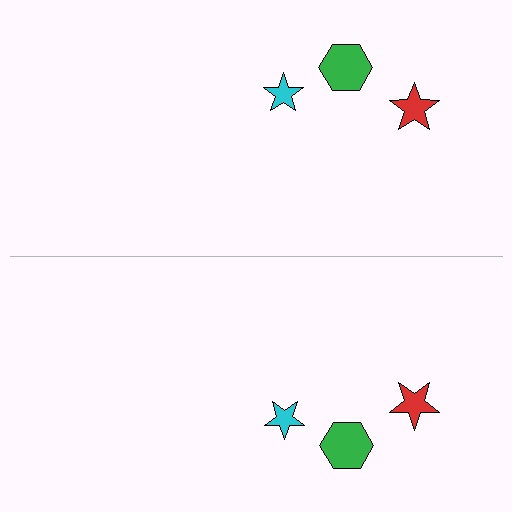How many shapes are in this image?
There are 6 shapes in this image.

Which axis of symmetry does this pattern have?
The pattern has a horizontal axis of symmetry running through the center of the image.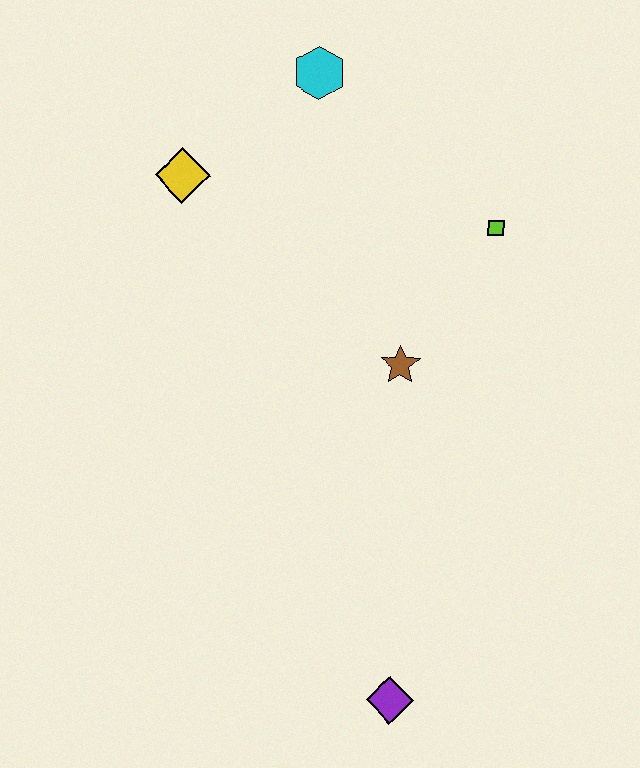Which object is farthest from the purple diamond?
The cyan hexagon is farthest from the purple diamond.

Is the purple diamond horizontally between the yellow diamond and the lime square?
Yes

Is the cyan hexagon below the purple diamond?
No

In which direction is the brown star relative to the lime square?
The brown star is below the lime square.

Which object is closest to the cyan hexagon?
The yellow diamond is closest to the cyan hexagon.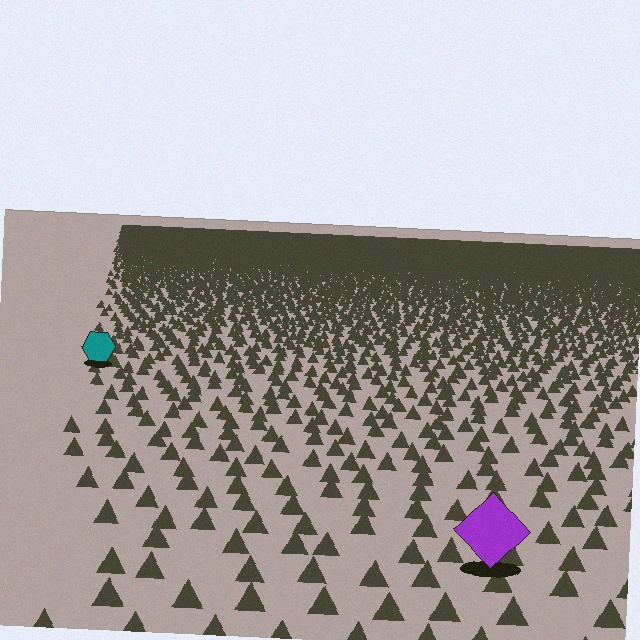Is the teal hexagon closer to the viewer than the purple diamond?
No. The purple diamond is closer — you can tell from the texture gradient: the ground texture is coarser near it.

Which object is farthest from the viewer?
The teal hexagon is farthest from the viewer. It appears smaller and the ground texture around it is denser.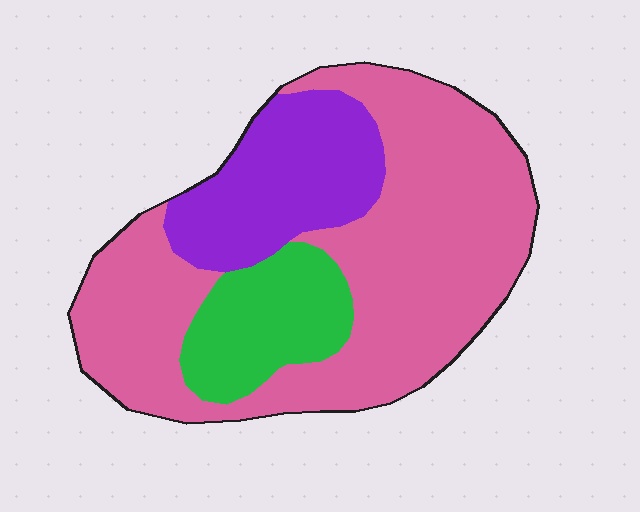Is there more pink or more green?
Pink.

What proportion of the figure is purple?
Purple takes up between a sixth and a third of the figure.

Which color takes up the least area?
Green, at roughly 15%.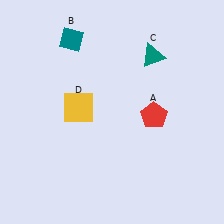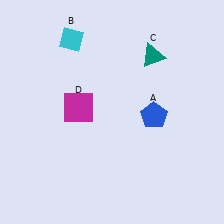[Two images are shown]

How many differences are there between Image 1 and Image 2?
There are 3 differences between the two images.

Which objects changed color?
A changed from red to blue. B changed from teal to cyan. D changed from yellow to magenta.